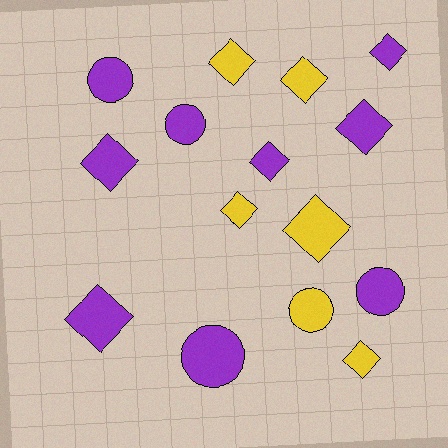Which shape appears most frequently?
Diamond, with 10 objects.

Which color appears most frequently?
Purple, with 9 objects.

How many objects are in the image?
There are 15 objects.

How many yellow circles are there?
There is 1 yellow circle.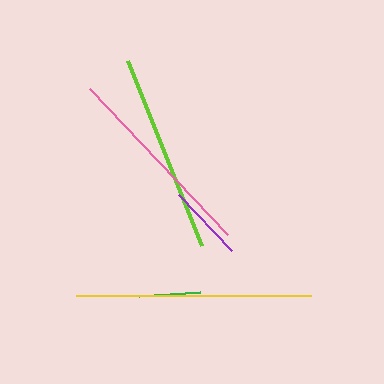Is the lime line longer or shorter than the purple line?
The lime line is longer than the purple line.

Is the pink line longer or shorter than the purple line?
The pink line is longer than the purple line.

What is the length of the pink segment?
The pink segment is approximately 201 pixels long.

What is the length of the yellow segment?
The yellow segment is approximately 234 pixels long.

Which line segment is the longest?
The yellow line is the longest at approximately 234 pixels.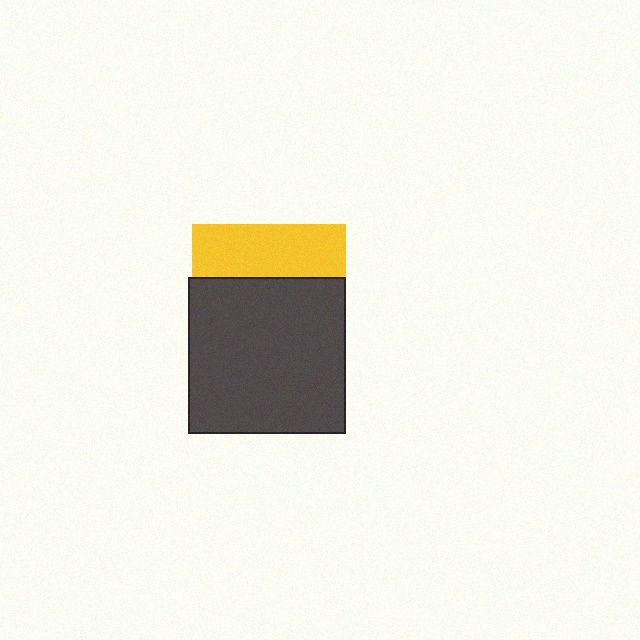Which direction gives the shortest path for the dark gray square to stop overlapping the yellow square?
Moving down gives the shortest separation.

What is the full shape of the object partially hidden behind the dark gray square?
The partially hidden object is a yellow square.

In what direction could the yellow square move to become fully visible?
The yellow square could move up. That would shift it out from behind the dark gray square entirely.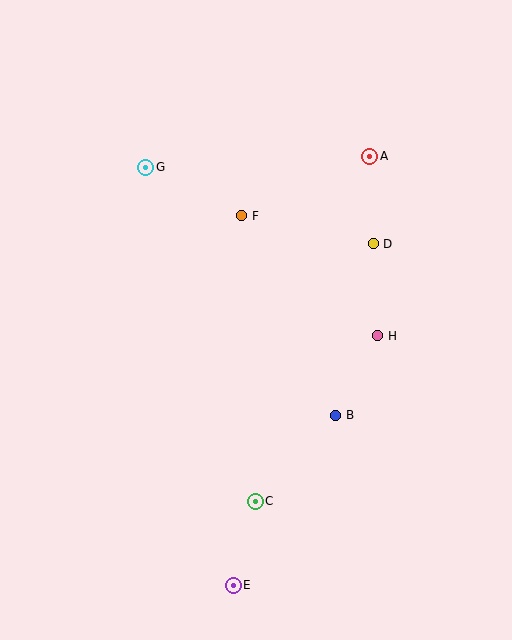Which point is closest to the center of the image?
Point F at (242, 216) is closest to the center.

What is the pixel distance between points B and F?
The distance between B and F is 220 pixels.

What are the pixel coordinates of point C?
Point C is at (255, 501).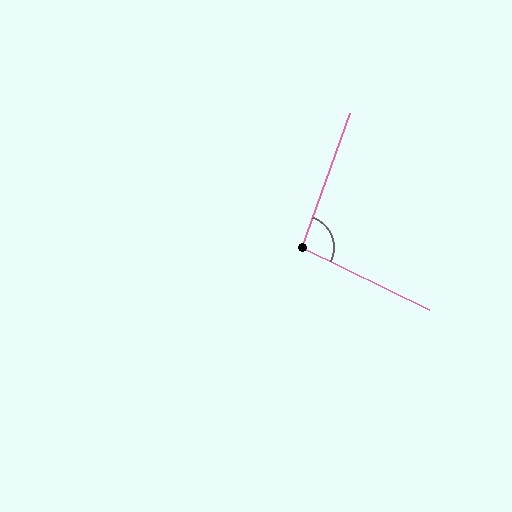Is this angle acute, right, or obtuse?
It is obtuse.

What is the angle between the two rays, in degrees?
Approximately 96 degrees.